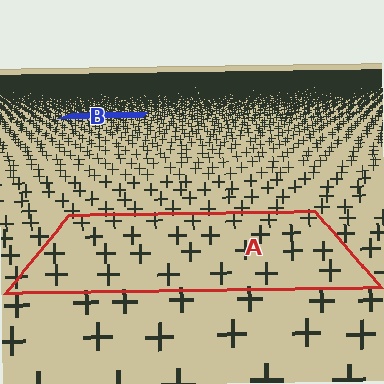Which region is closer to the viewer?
Region A is closer. The texture elements there are larger and more spread out.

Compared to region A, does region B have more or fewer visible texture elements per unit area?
Region B has more texture elements per unit area — they are packed more densely because it is farther away.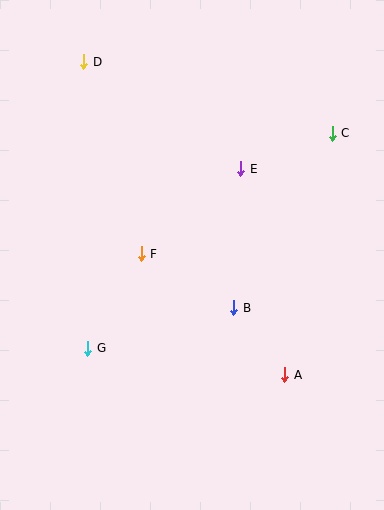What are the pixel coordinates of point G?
Point G is at (88, 348).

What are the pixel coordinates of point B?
Point B is at (234, 308).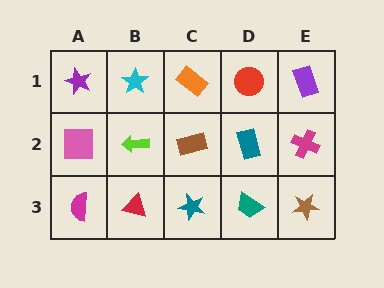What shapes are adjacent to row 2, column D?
A red circle (row 1, column D), a teal trapezoid (row 3, column D), a brown rectangle (row 2, column C), a magenta cross (row 2, column E).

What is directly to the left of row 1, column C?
A cyan star.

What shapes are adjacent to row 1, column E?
A magenta cross (row 2, column E), a red circle (row 1, column D).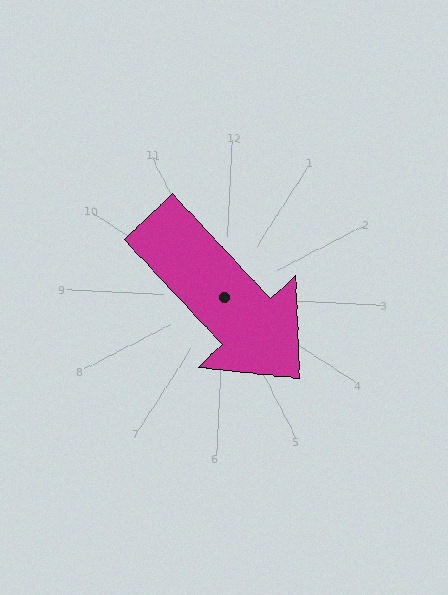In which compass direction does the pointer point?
Southeast.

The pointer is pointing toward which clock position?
Roughly 4 o'clock.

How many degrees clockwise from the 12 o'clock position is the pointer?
Approximately 134 degrees.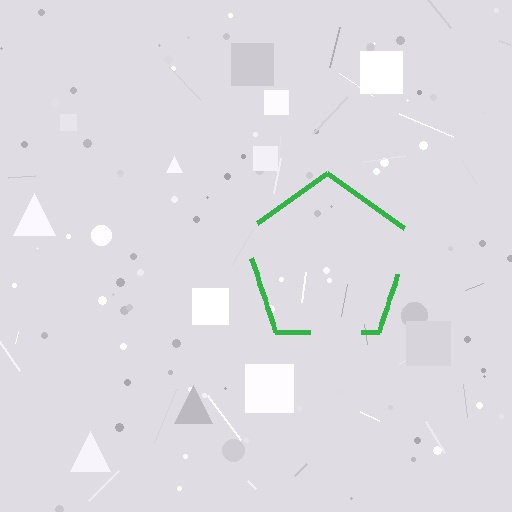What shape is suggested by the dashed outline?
The dashed outline suggests a pentagon.